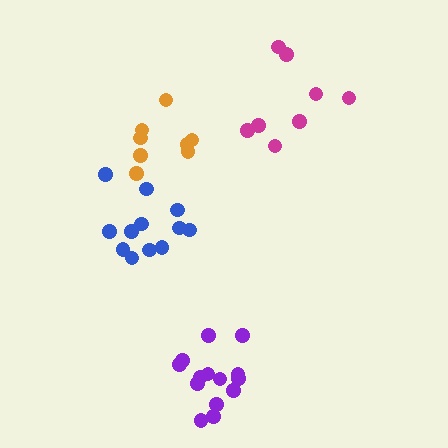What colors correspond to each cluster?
The clusters are colored: orange, blue, magenta, purple.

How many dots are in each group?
Group 1: 8 dots, Group 2: 12 dots, Group 3: 8 dots, Group 4: 14 dots (42 total).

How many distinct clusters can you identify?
There are 4 distinct clusters.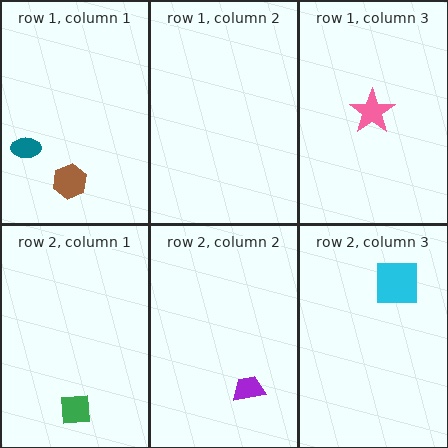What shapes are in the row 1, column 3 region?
The pink star.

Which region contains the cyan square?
The row 2, column 3 region.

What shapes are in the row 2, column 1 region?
The green square.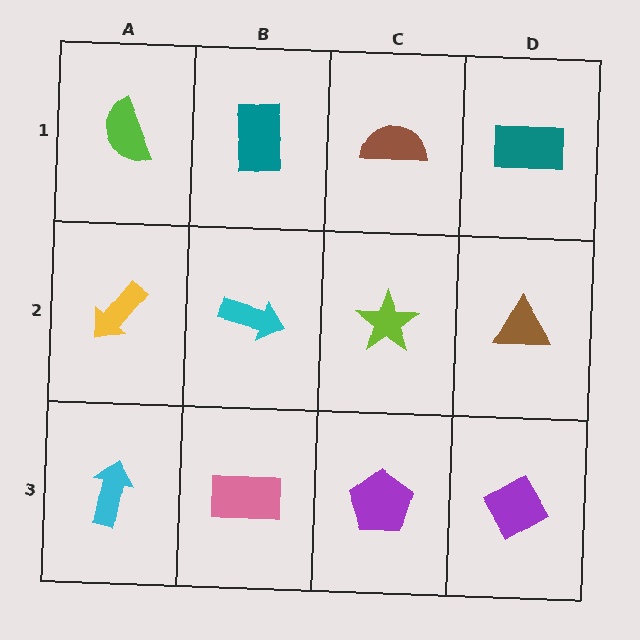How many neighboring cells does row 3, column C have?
3.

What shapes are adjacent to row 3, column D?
A brown triangle (row 2, column D), a purple pentagon (row 3, column C).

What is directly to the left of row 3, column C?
A pink rectangle.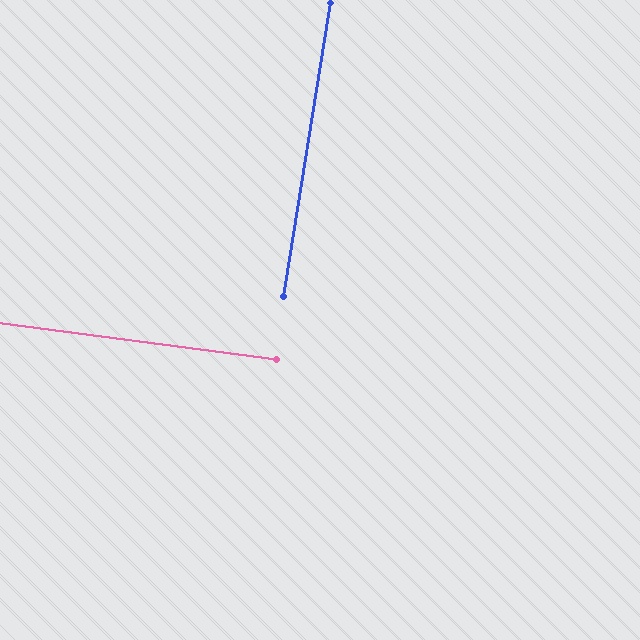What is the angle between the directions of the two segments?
Approximately 89 degrees.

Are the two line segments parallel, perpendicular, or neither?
Perpendicular — they meet at approximately 89°.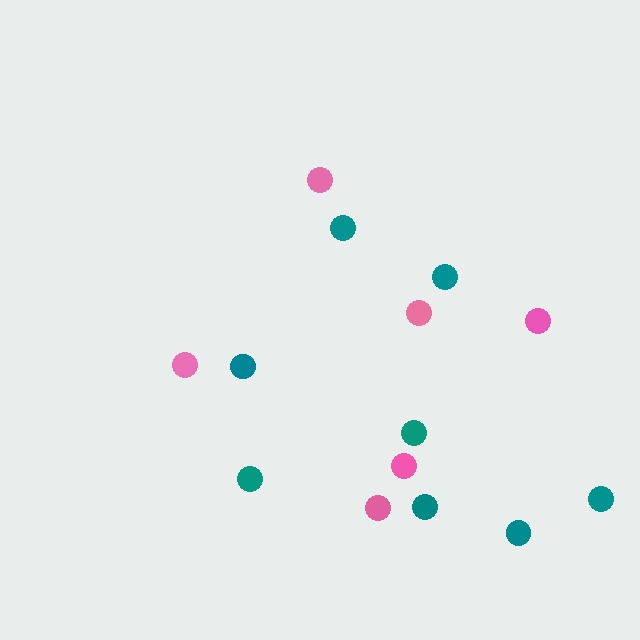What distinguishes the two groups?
There are 2 groups: one group of pink circles (6) and one group of teal circles (8).